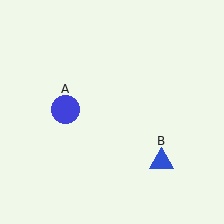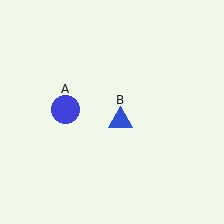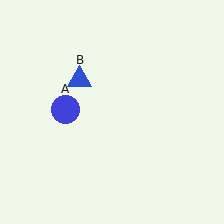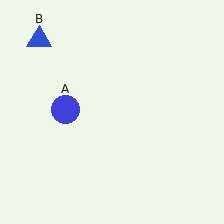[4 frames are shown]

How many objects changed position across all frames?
1 object changed position: blue triangle (object B).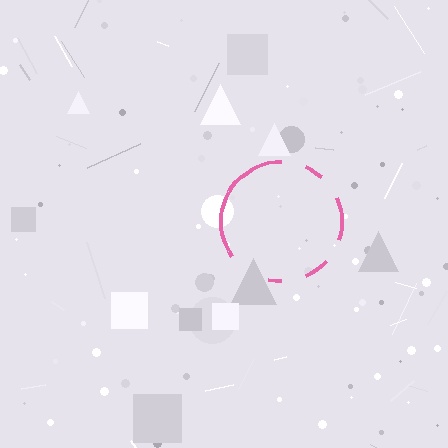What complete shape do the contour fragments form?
The contour fragments form a circle.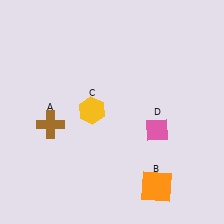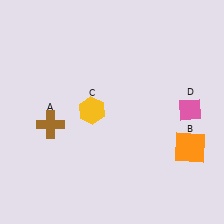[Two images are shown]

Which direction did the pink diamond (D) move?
The pink diamond (D) moved right.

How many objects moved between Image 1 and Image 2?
2 objects moved between the two images.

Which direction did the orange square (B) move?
The orange square (B) moved up.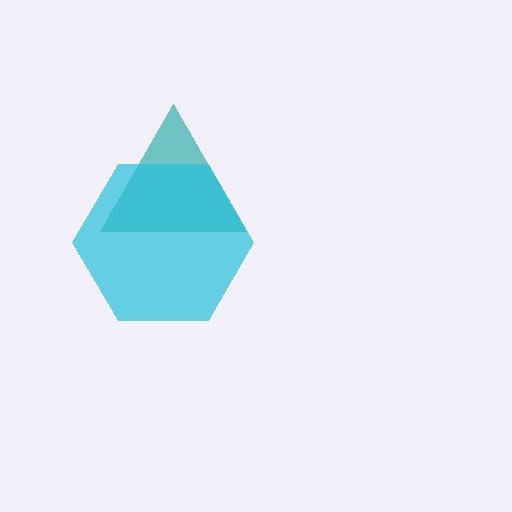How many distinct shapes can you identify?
There are 2 distinct shapes: a teal triangle, a cyan hexagon.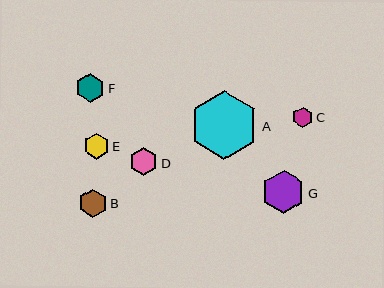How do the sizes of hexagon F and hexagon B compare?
Hexagon F and hexagon B are approximately the same size.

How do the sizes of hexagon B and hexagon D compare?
Hexagon B and hexagon D are approximately the same size.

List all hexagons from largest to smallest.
From largest to smallest: A, G, F, B, D, E, C.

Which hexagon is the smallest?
Hexagon C is the smallest with a size of approximately 20 pixels.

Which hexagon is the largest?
Hexagon A is the largest with a size of approximately 69 pixels.